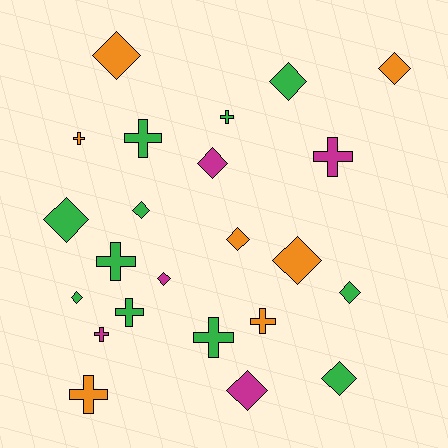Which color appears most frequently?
Green, with 11 objects.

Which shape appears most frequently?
Diamond, with 13 objects.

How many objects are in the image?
There are 23 objects.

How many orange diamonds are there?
There are 4 orange diamonds.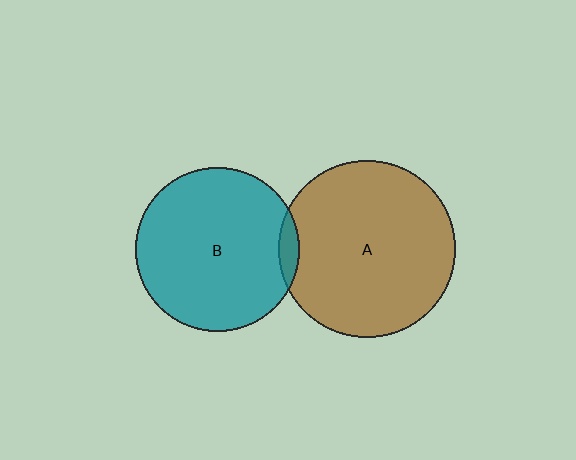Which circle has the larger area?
Circle A (brown).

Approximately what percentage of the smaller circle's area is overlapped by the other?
Approximately 5%.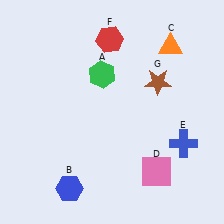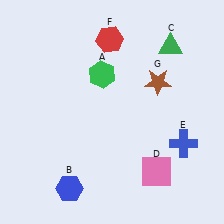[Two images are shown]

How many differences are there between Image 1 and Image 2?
There is 1 difference between the two images.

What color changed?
The triangle (C) changed from orange in Image 1 to green in Image 2.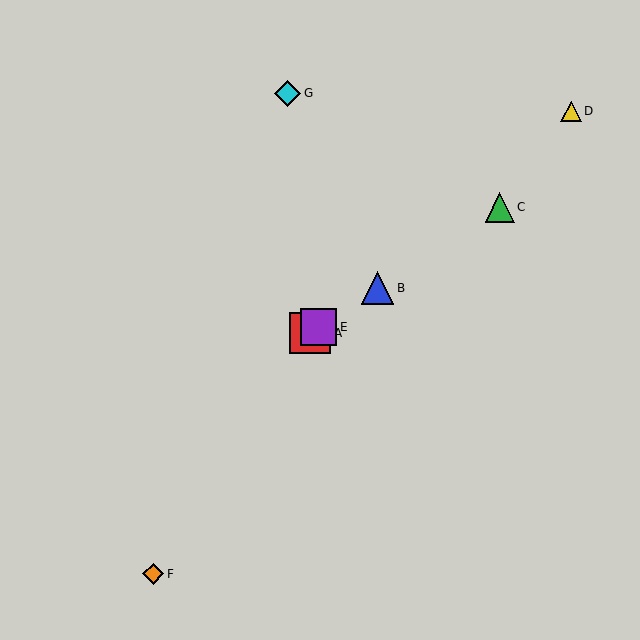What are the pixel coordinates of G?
Object G is at (288, 93).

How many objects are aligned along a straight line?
4 objects (A, B, C, E) are aligned along a straight line.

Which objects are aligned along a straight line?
Objects A, B, C, E are aligned along a straight line.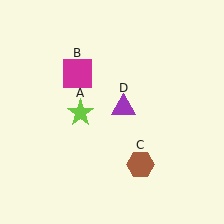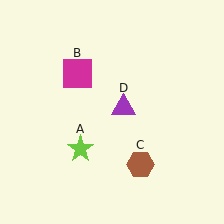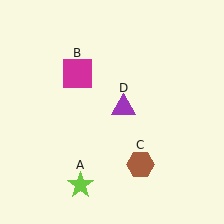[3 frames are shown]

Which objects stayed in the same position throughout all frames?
Magenta square (object B) and brown hexagon (object C) and purple triangle (object D) remained stationary.